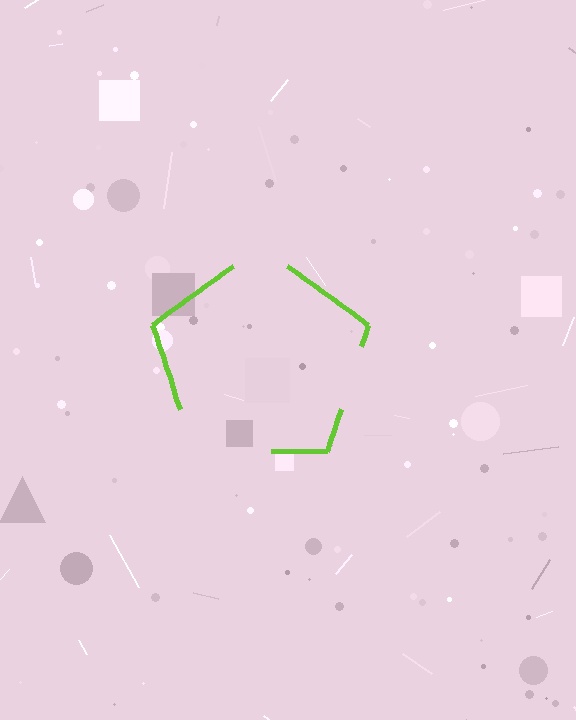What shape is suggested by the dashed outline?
The dashed outline suggests a pentagon.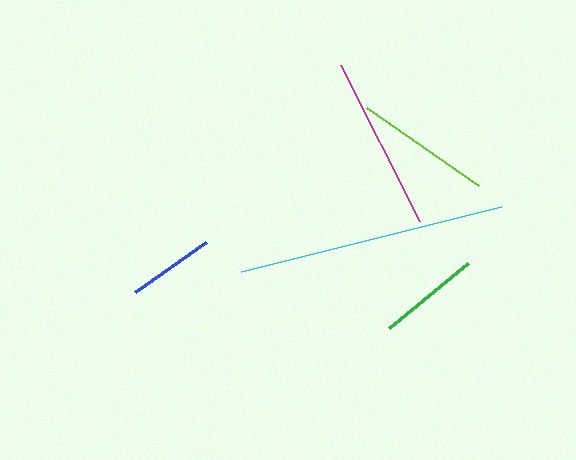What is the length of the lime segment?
The lime segment is approximately 137 pixels long.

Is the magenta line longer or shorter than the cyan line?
The cyan line is longer than the magenta line.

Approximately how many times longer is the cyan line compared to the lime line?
The cyan line is approximately 2.0 times the length of the lime line.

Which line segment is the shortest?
The blue line is the shortest at approximately 87 pixels.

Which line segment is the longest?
The cyan line is the longest at approximately 268 pixels.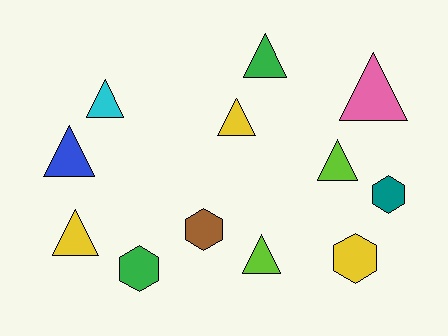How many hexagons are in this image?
There are 4 hexagons.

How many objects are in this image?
There are 12 objects.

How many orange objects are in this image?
There are no orange objects.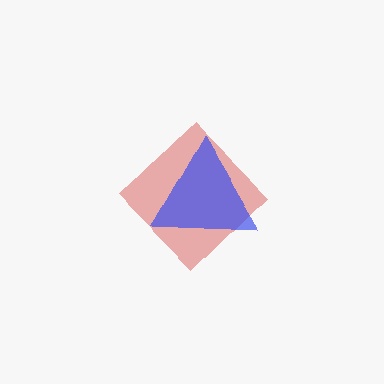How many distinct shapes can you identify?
There are 2 distinct shapes: a red diamond, a blue triangle.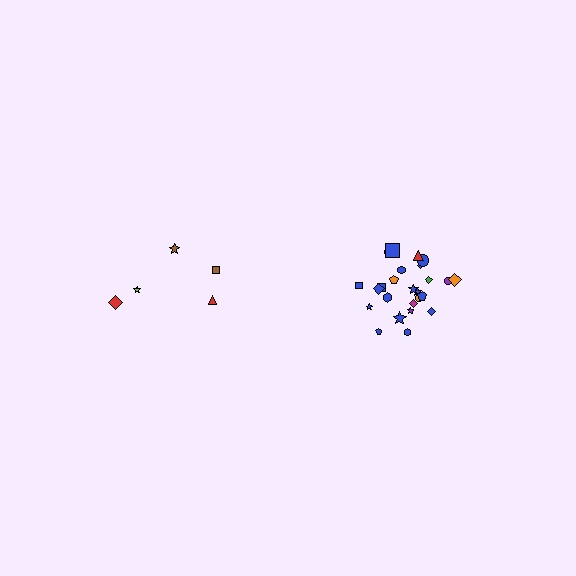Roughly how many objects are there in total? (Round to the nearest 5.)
Roughly 30 objects in total.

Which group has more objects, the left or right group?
The right group.